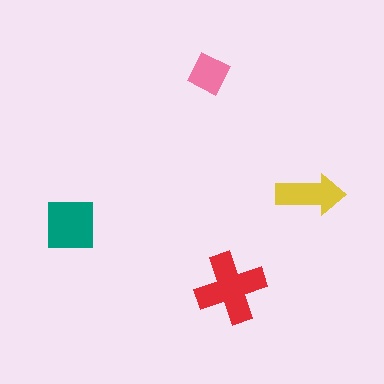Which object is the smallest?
The pink diamond.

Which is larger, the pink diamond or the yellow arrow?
The yellow arrow.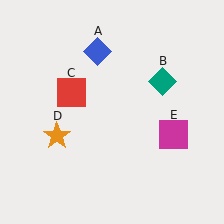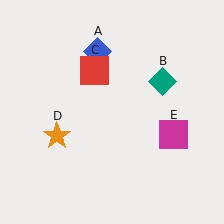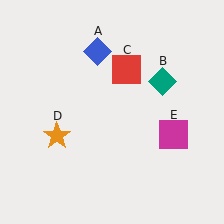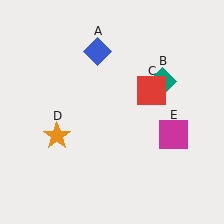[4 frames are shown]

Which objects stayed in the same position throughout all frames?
Blue diamond (object A) and teal diamond (object B) and orange star (object D) and magenta square (object E) remained stationary.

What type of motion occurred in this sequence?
The red square (object C) rotated clockwise around the center of the scene.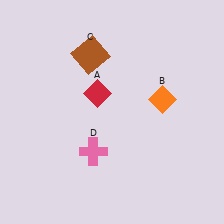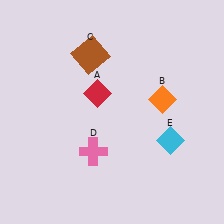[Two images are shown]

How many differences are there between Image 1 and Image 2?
There is 1 difference between the two images.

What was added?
A cyan diamond (E) was added in Image 2.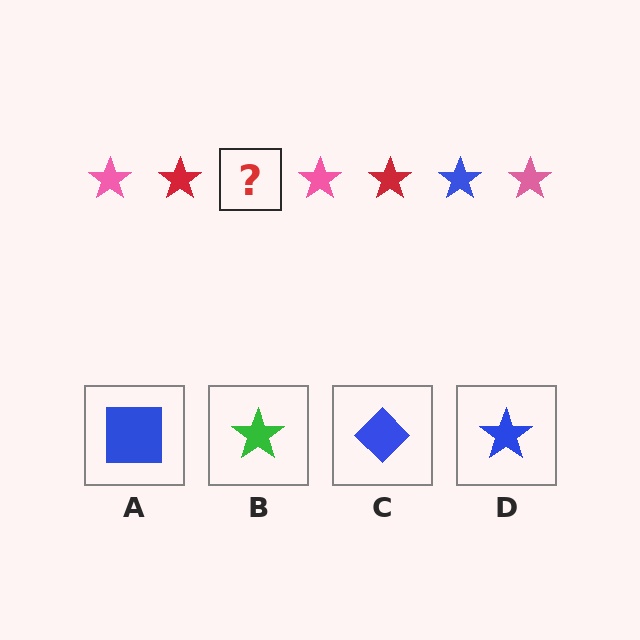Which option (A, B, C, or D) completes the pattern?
D.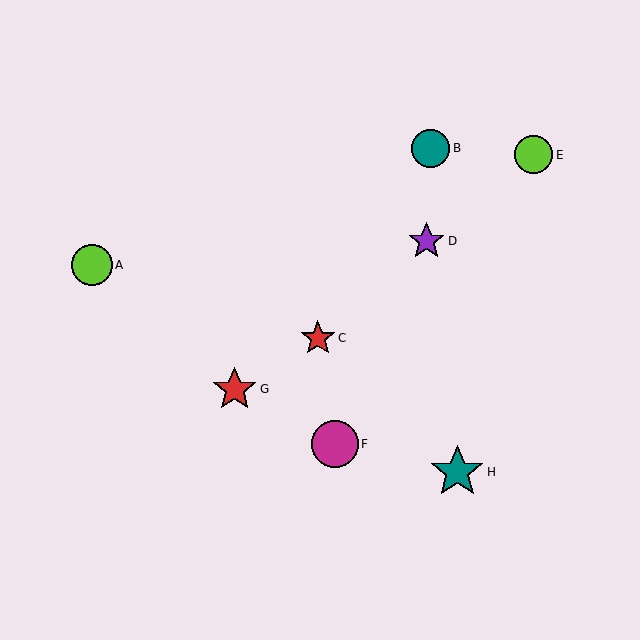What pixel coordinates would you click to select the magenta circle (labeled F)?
Click at (335, 444) to select the magenta circle F.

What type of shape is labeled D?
Shape D is a purple star.